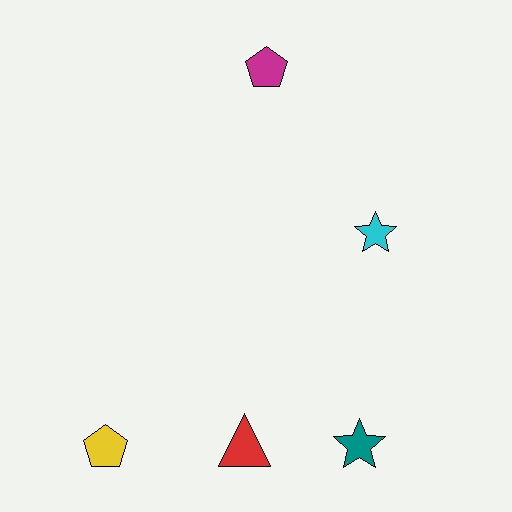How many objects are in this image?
There are 5 objects.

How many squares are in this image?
There are no squares.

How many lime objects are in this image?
There are no lime objects.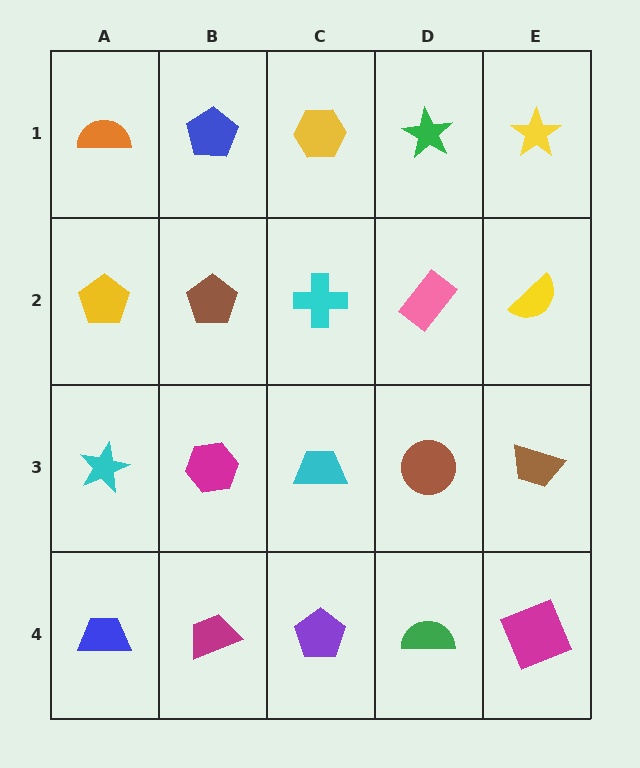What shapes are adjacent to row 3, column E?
A yellow semicircle (row 2, column E), a magenta square (row 4, column E), a brown circle (row 3, column D).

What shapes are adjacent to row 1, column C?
A cyan cross (row 2, column C), a blue pentagon (row 1, column B), a green star (row 1, column D).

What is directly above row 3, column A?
A yellow pentagon.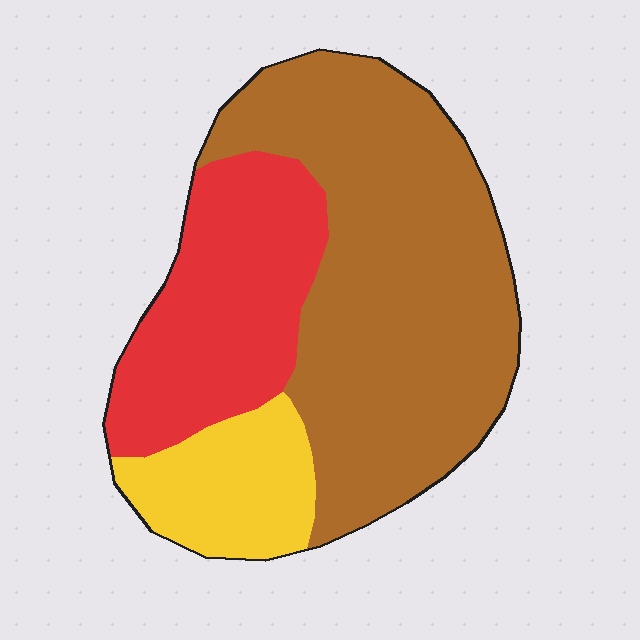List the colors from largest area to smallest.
From largest to smallest: brown, red, yellow.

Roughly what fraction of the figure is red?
Red takes up about one quarter (1/4) of the figure.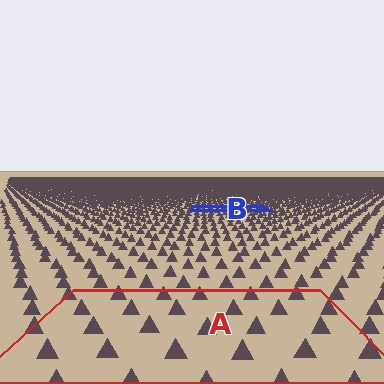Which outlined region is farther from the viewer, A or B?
Region B is farther from the viewer — the texture elements inside it appear smaller and more densely packed.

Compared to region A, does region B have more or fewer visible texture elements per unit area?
Region B has more texture elements per unit area — they are packed more densely because it is farther away.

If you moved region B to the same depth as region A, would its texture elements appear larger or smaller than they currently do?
They would appear larger. At a closer depth, the same texture elements are projected at a bigger on-screen size.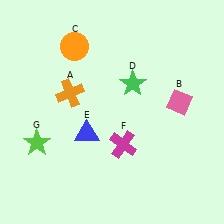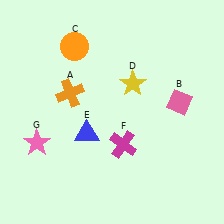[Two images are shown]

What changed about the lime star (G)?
In Image 1, G is lime. In Image 2, it changed to pink.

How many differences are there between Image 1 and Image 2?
There are 2 differences between the two images.